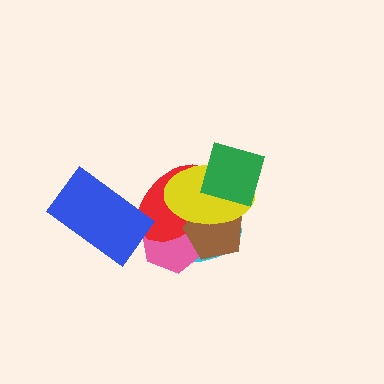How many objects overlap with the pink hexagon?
4 objects overlap with the pink hexagon.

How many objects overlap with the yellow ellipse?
5 objects overlap with the yellow ellipse.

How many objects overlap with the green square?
2 objects overlap with the green square.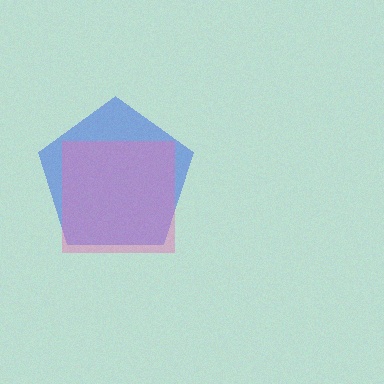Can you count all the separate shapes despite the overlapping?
Yes, there are 2 separate shapes.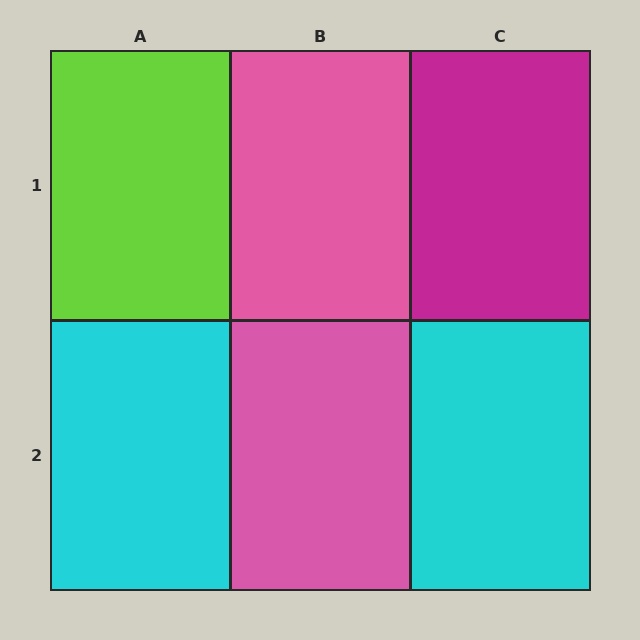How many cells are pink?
2 cells are pink.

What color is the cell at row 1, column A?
Lime.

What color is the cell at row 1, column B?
Pink.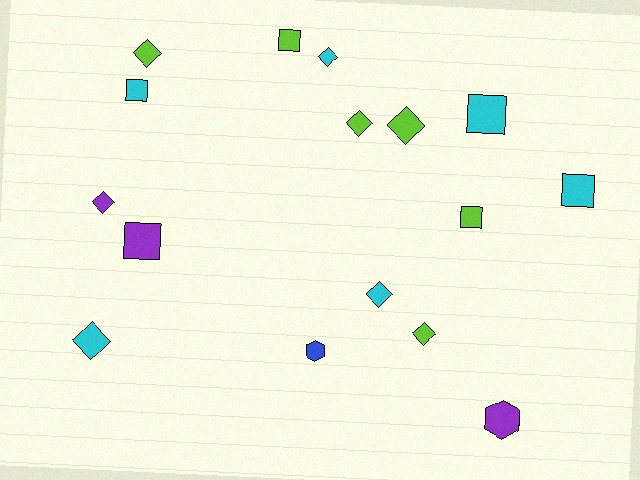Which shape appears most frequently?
Diamond, with 8 objects.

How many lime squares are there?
There are 2 lime squares.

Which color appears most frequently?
Lime, with 6 objects.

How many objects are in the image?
There are 16 objects.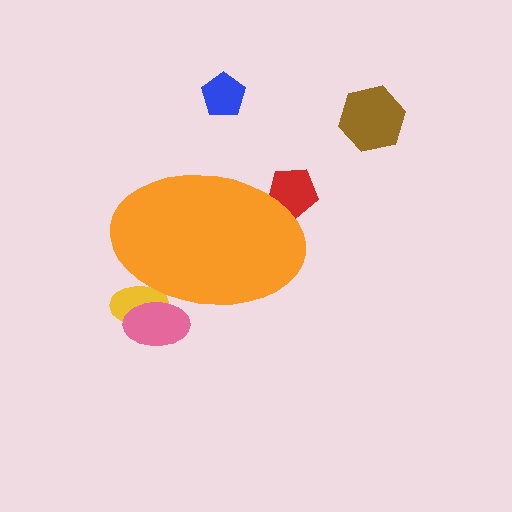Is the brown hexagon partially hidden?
No, the brown hexagon is fully visible.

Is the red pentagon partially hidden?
Yes, the red pentagon is partially hidden behind the orange ellipse.